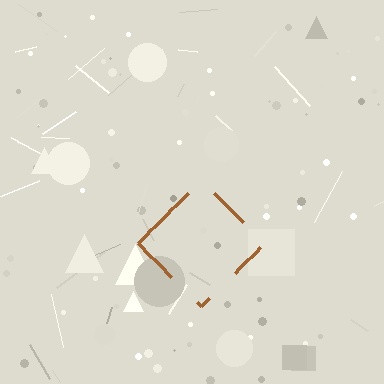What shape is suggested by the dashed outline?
The dashed outline suggests a diamond.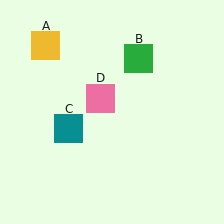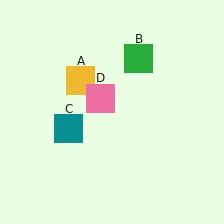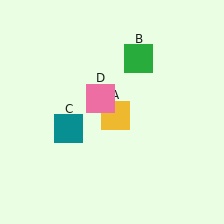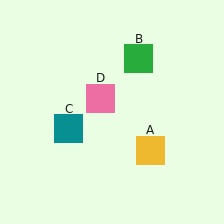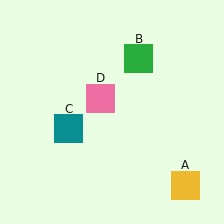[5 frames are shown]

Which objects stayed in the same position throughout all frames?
Green square (object B) and teal square (object C) and pink square (object D) remained stationary.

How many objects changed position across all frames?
1 object changed position: yellow square (object A).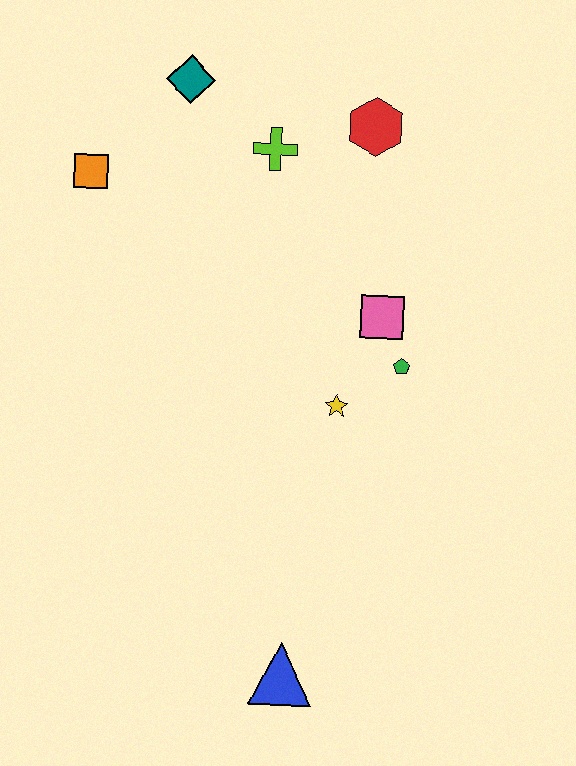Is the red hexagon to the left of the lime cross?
No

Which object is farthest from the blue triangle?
The teal diamond is farthest from the blue triangle.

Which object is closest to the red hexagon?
The lime cross is closest to the red hexagon.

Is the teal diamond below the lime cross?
No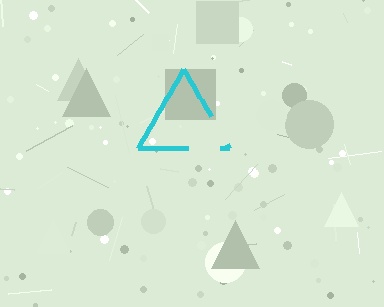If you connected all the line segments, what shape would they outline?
They would outline a triangle.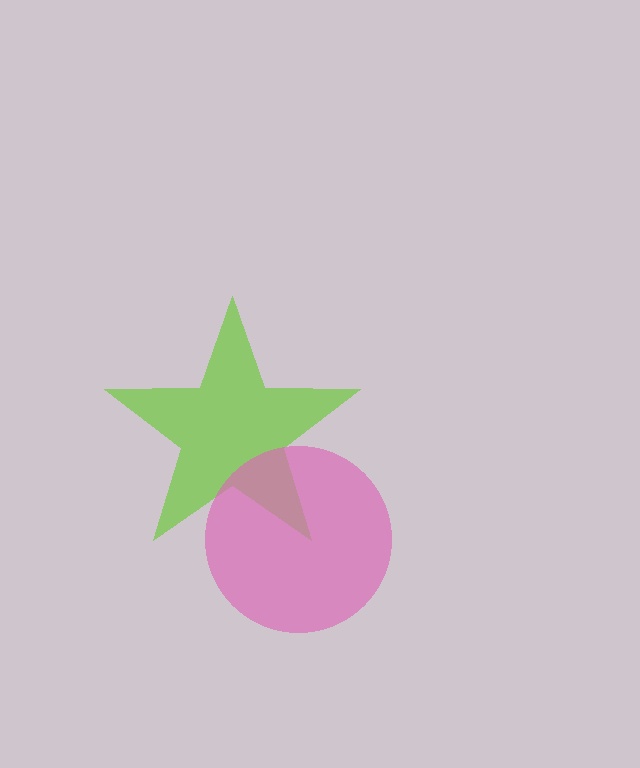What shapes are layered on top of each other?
The layered shapes are: a lime star, a pink circle.